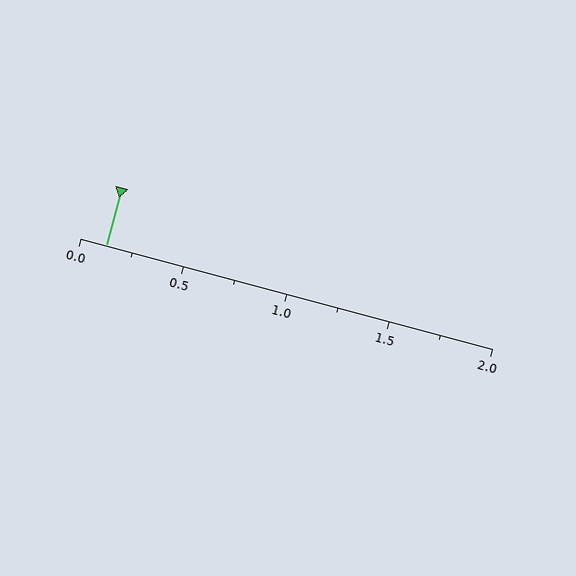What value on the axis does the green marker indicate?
The marker indicates approximately 0.12.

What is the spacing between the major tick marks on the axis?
The major ticks are spaced 0.5 apart.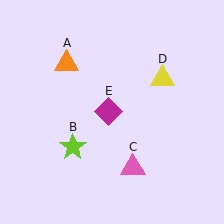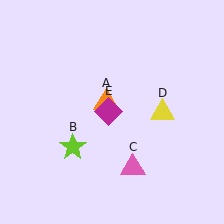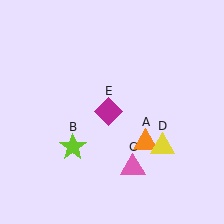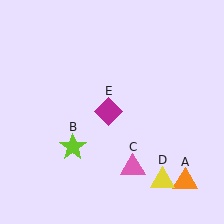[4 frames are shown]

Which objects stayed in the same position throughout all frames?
Lime star (object B) and pink triangle (object C) and magenta diamond (object E) remained stationary.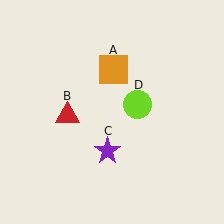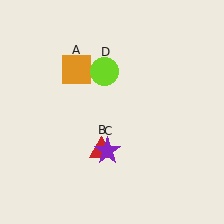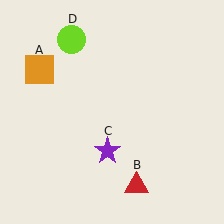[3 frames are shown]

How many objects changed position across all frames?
3 objects changed position: orange square (object A), red triangle (object B), lime circle (object D).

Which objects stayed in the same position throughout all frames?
Purple star (object C) remained stationary.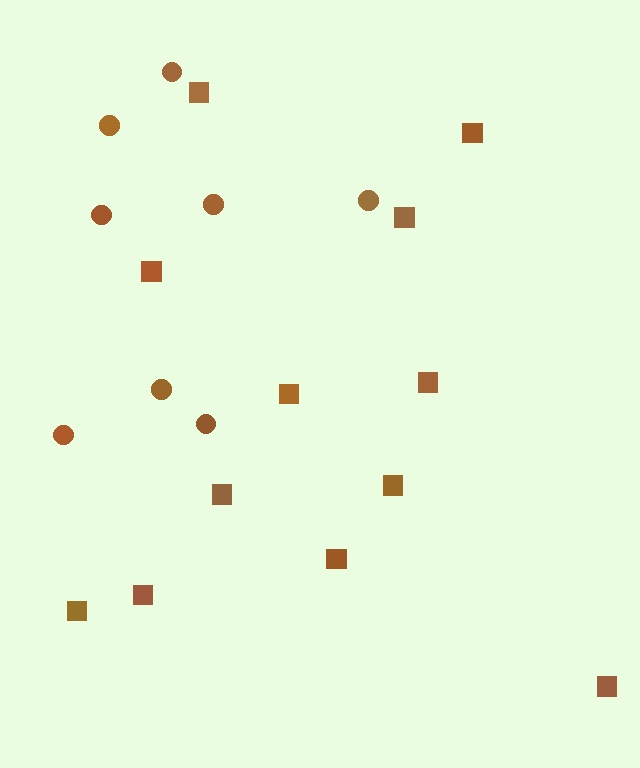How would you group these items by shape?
There are 2 groups: one group of squares (12) and one group of circles (8).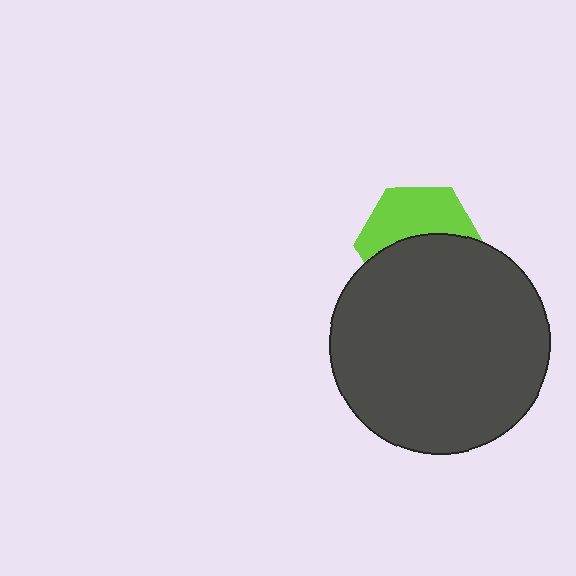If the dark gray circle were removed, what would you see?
You would see the complete lime hexagon.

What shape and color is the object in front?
The object in front is a dark gray circle.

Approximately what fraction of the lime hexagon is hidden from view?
Roughly 54% of the lime hexagon is hidden behind the dark gray circle.